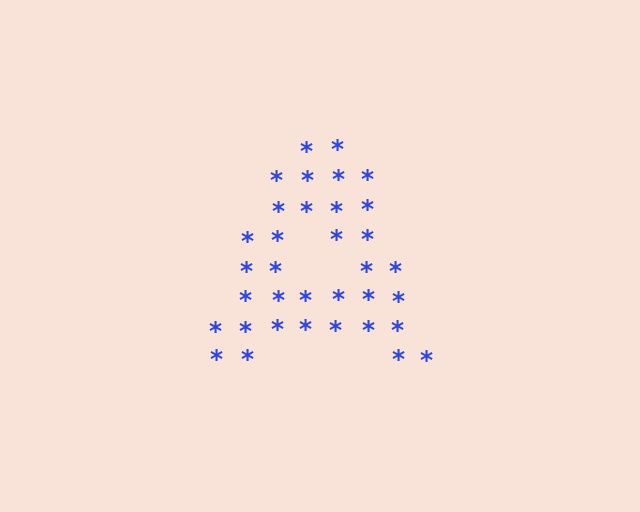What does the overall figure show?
The overall figure shows the letter A.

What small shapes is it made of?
It is made of small asterisks.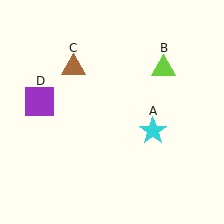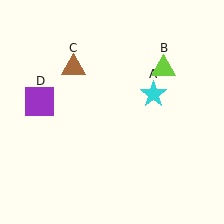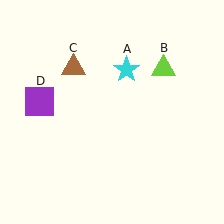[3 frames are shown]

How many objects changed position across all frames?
1 object changed position: cyan star (object A).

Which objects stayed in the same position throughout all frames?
Lime triangle (object B) and brown triangle (object C) and purple square (object D) remained stationary.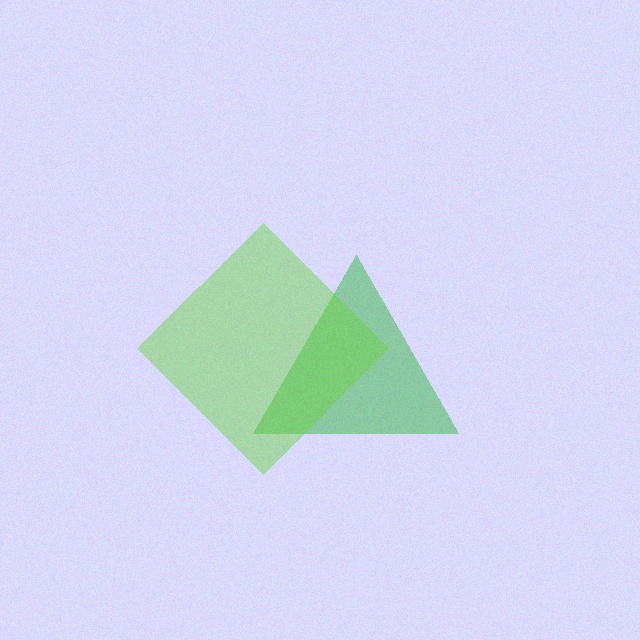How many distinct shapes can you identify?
There are 2 distinct shapes: a green triangle, a lime diamond.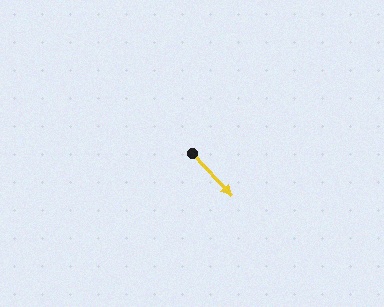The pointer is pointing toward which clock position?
Roughly 5 o'clock.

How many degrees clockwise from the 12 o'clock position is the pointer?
Approximately 137 degrees.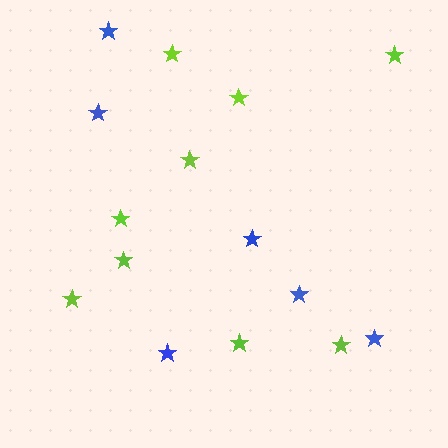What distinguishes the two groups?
There are 2 groups: one group of lime stars (9) and one group of blue stars (6).